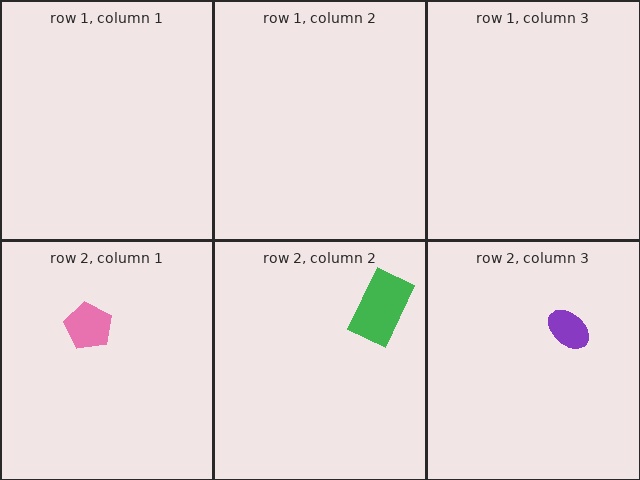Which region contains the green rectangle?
The row 2, column 2 region.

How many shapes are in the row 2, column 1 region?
1.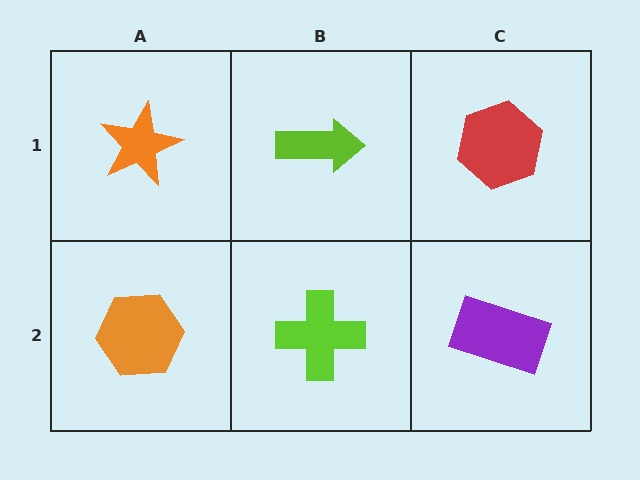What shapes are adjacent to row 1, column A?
An orange hexagon (row 2, column A), a lime arrow (row 1, column B).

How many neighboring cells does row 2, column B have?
3.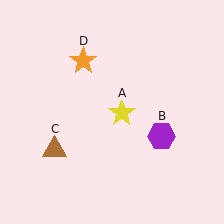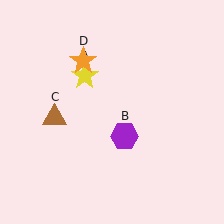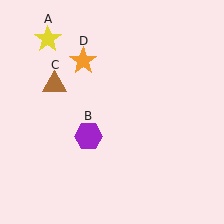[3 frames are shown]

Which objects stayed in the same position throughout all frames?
Orange star (object D) remained stationary.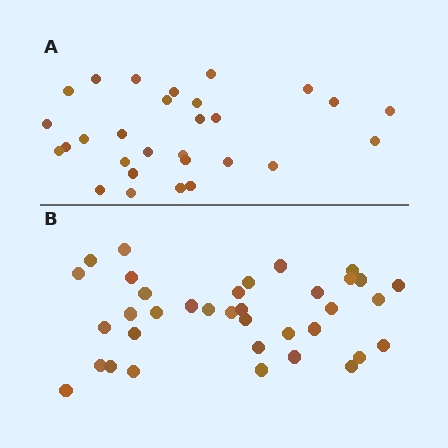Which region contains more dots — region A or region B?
Region B (the bottom region) has more dots.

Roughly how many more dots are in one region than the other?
Region B has roughly 8 or so more dots than region A.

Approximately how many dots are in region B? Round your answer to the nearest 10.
About 40 dots. (The exact count is 36, which rounds to 40.)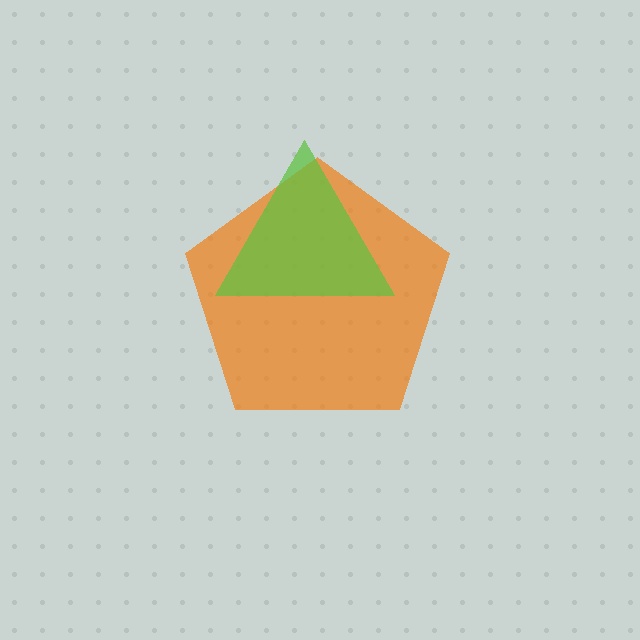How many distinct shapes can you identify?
There are 2 distinct shapes: an orange pentagon, a lime triangle.